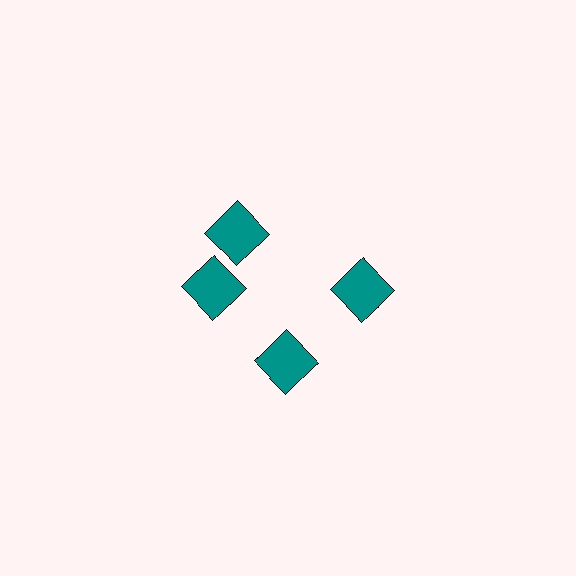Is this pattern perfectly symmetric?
No. The 4 teal squares are arranged in a ring, but one element near the 12 o'clock position is rotated out of alignment along the ring, breaking the 4-fold rotational symmetry.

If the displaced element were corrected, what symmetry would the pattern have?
It would have 4-fold rotational symmetry — the pattern would map onto itself every 90 degrees.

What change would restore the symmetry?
The symmetry would be restored by rotating it back into even spacing with its neighbors so that all 4 squares sit at equal angles and equal distance from the center.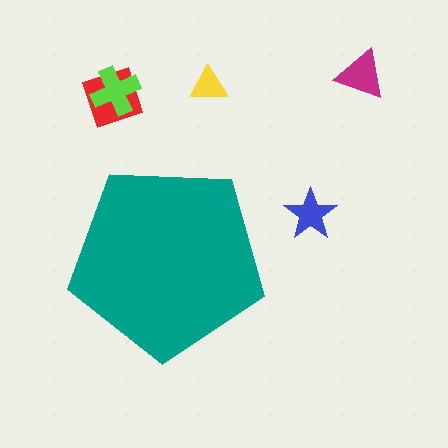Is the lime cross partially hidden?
No, the lime cross is fully visible.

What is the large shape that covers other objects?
A teal pentagon.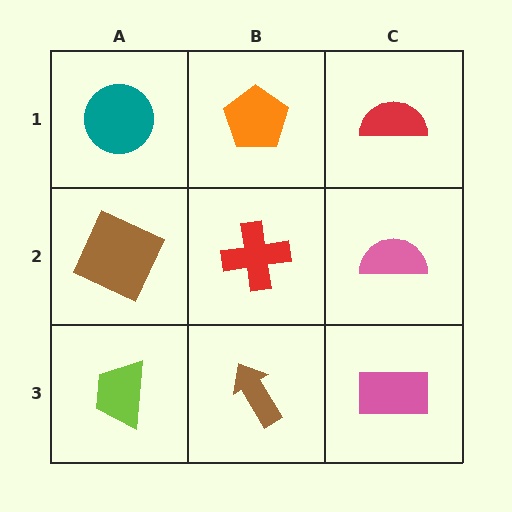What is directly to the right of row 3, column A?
A brown arrow.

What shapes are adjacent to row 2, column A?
A teal circle (row 1, column A), a lime trapezoid (row 3, column A), a red cross (row 2, column B).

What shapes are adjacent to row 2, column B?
An orange pentagon (row 1, column B), a brown arrow (row 3, column B), a brown square (row 2, column A), a pink semicircle (row 2, column C).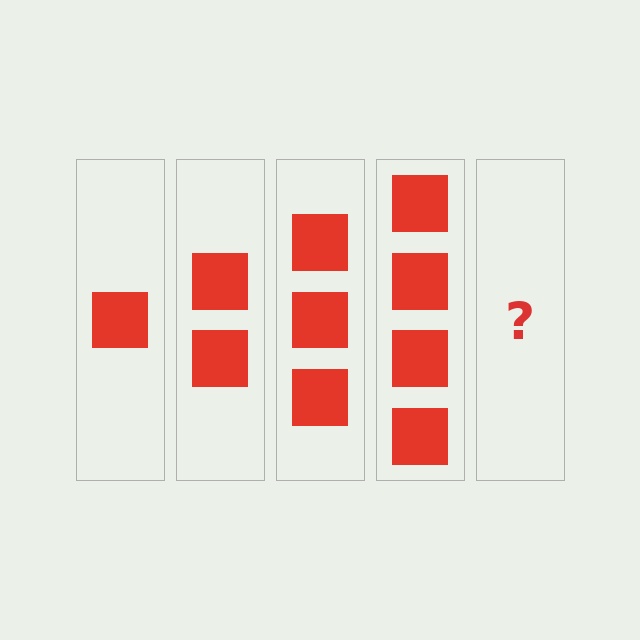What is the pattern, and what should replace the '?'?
The pattern is that each step adds one more square. The '?' should be 5 squares.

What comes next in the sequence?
The next element should be 5 squares.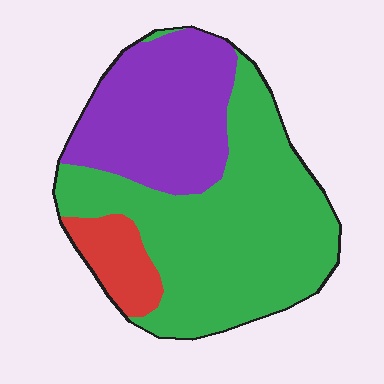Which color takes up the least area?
Red, at roughly 10%.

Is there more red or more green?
Green.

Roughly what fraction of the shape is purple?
Purple covers 33% of the shape.